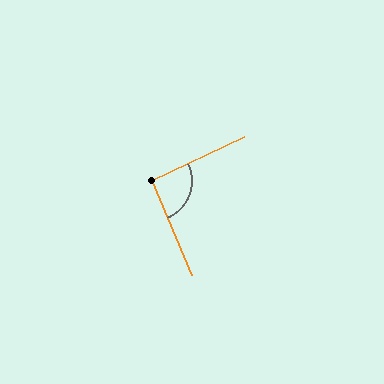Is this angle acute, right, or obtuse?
It is approximately a right angle.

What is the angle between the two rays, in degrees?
Approximately 93 degrees.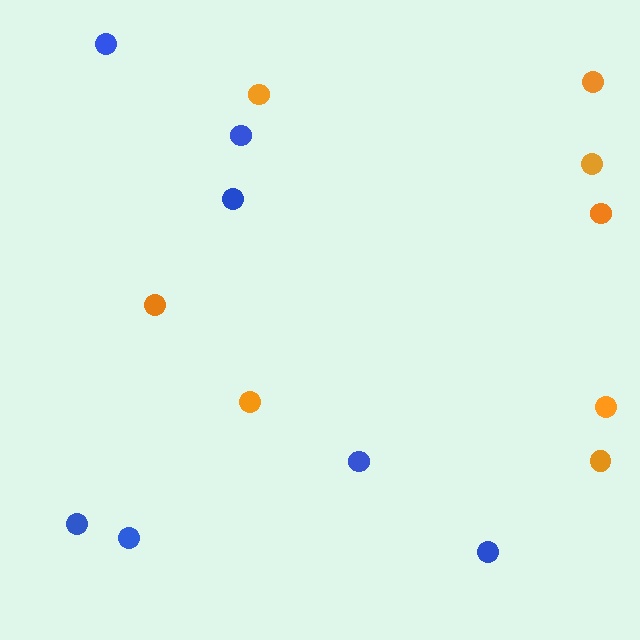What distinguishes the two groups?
There are 2 groups: one group of orange circles (8) and one group of blue circles (7).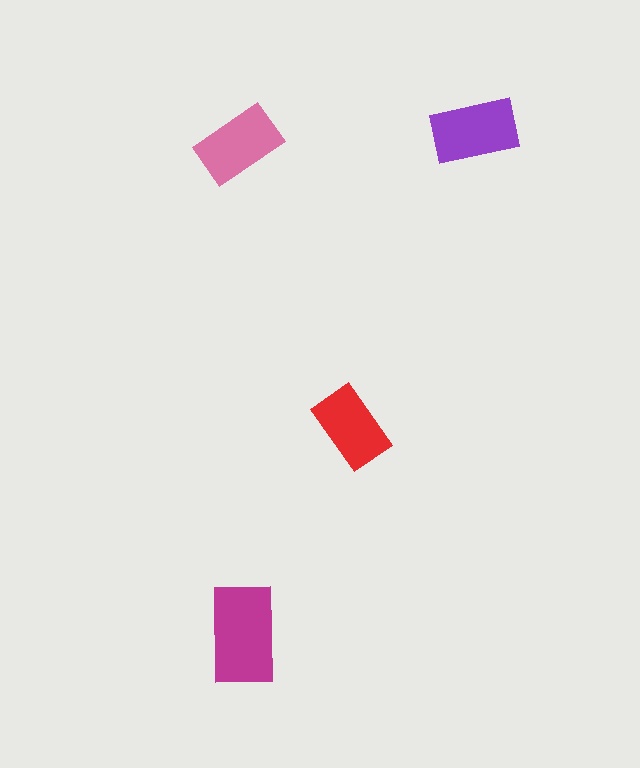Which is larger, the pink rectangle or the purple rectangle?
The purple one.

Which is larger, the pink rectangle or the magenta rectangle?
The magenta one.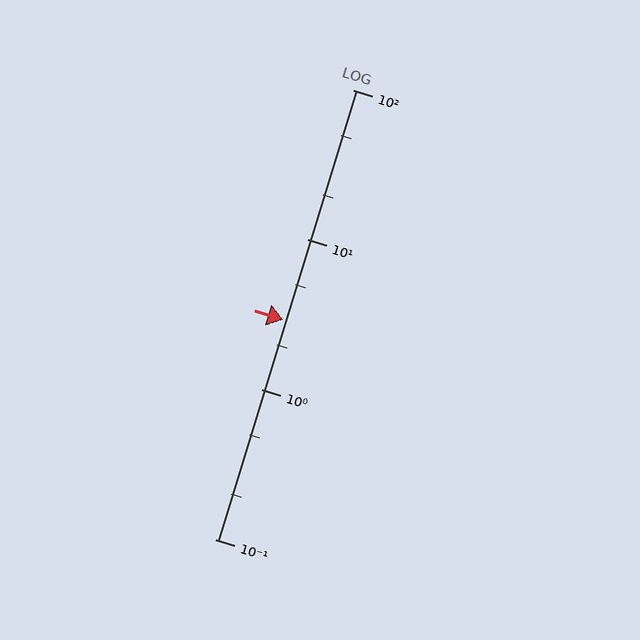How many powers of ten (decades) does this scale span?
The scale spans 3 decades, from 0.1 to 100.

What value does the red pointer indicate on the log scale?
The pointer indicates approximately 2.9.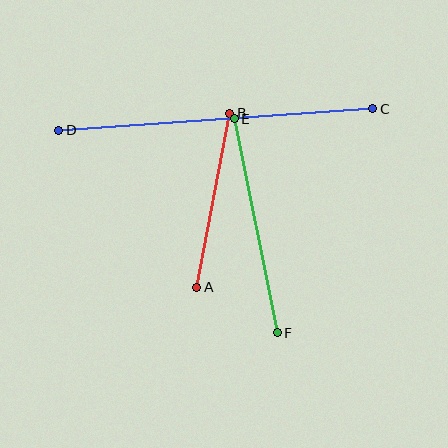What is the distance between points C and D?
The distance is approximately 315 pixels.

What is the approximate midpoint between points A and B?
The midpoint is at approximately (213, 200) pixels.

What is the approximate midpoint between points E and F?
The midpoint is at approximately (256, 226) pixels.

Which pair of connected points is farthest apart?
Points C and D are farthest apart.